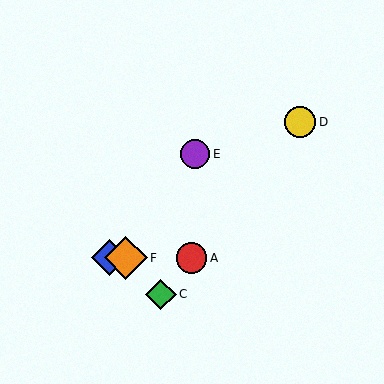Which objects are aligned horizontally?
Objects A, B, F are aligned horizontally.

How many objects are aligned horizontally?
3 objects (A, B, F) are aligned horizontally.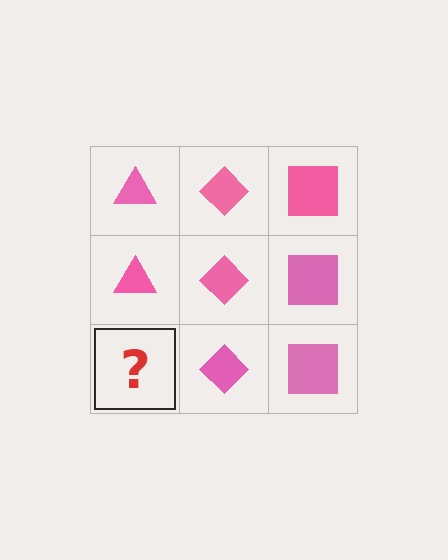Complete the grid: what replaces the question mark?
The question mark should be replaced with a pink triangle.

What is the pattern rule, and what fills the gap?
The rule is that each column has a consistent shape. The gap should be filled with a pink triangle.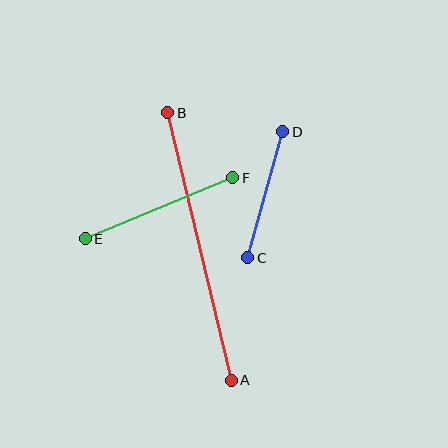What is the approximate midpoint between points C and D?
The midpoint is at approximately (265, 195) pixels.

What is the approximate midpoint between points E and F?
The midpoint is at approximately (159, 208) pixels.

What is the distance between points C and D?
The distance is approximately 131 pixels.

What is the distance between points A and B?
The distance is approximately 275 pixels.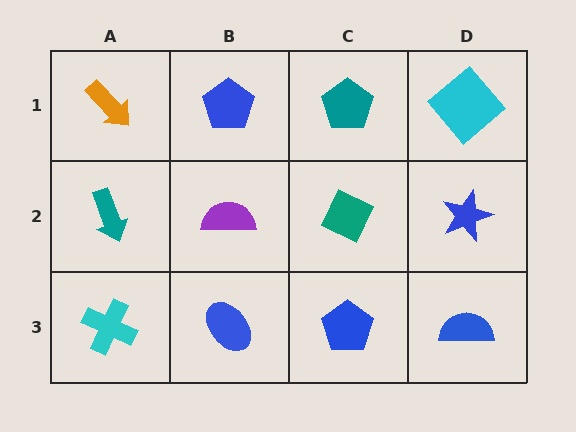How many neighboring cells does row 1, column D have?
2.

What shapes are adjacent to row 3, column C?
A teal diamond (row 2, column C), a blue ellipse (row 3, column B), a blue semicircle (row 3, column D).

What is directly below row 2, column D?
A blue semicircle.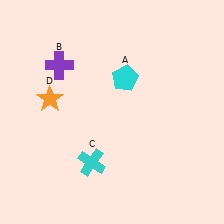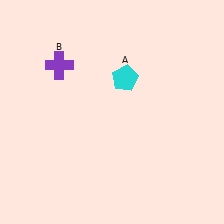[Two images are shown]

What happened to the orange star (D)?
The orange star (D) was removed in Image 2. It was in the top-left area of Image 1.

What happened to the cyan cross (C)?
The cyan cross (C) was removed in Image 2. It was in the bottom-left area of Image 1.